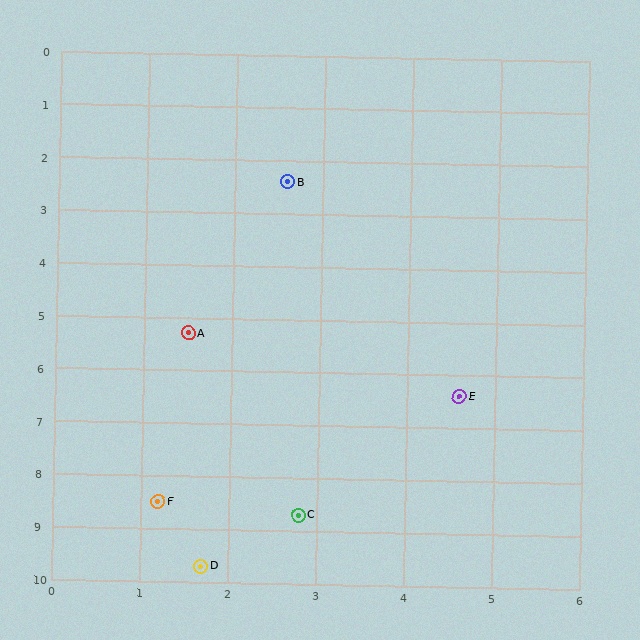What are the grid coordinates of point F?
Point F is at approximately (1.2, 8.5).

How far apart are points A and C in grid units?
Points A and C are about 3.6 grid units apart.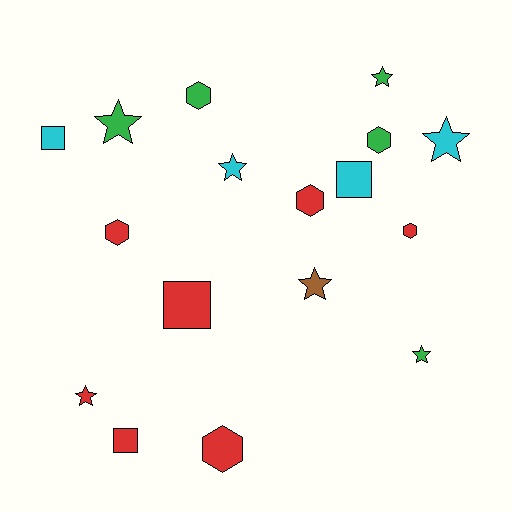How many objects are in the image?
There are 17 objects.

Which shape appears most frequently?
Star, with 7 objects.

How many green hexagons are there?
There are 2 green hexagons.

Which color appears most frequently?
Red, with 7 objects.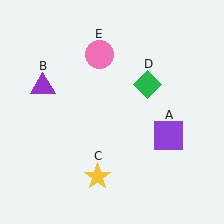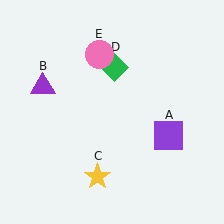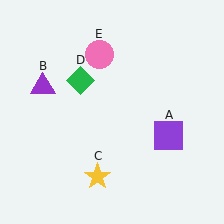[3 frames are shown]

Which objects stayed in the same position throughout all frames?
Purple square (object A) and purple triangle (object B) and yellow star (object C) and pink circle (object E) remained stationary.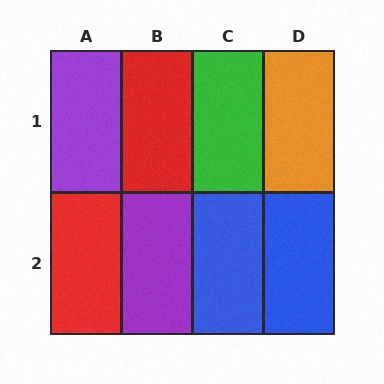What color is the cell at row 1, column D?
Orange.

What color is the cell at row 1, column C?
Green.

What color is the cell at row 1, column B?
Red.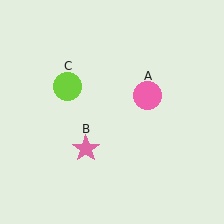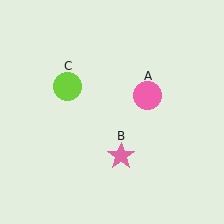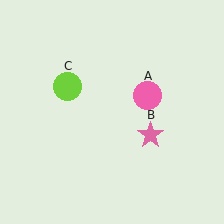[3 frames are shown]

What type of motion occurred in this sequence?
The pink star (object B) rotated counterclockwise around the center of the scene.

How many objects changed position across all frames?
1 object changed position: pink star (object B).